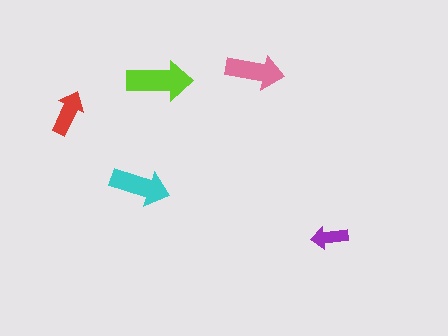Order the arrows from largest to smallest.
the lime one, the cyan one, the pink one, the red one, the purple one.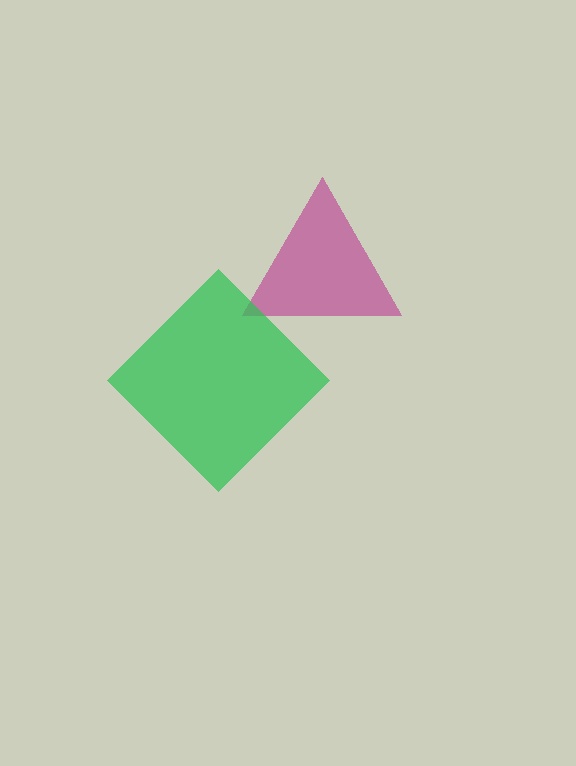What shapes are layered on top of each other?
The layered shapes are: a magenta triangle, a green diamond.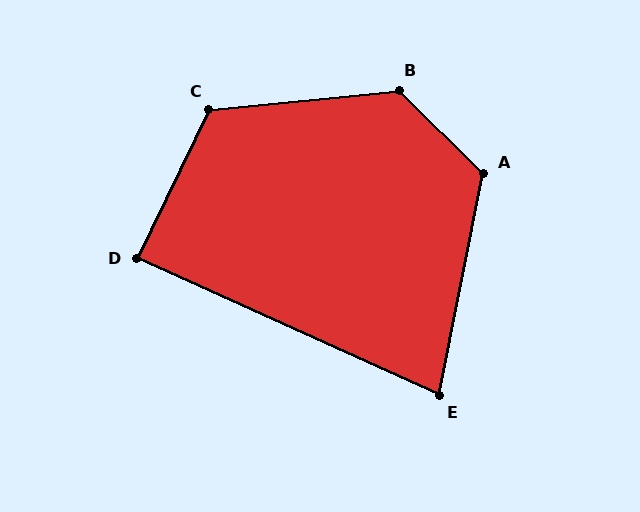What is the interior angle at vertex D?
Approximately 88 degrees (approximately right).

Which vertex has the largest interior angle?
B, at approximately 130 degrees.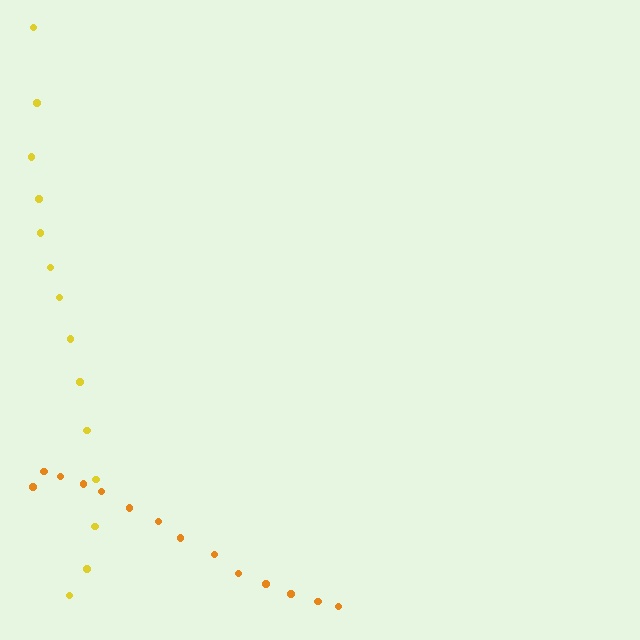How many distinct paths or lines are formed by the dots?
There are 2 distinct paths.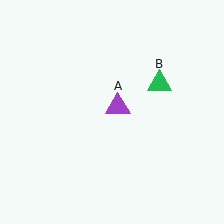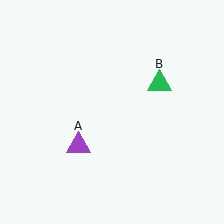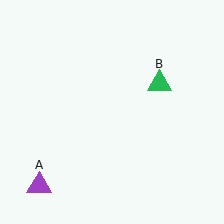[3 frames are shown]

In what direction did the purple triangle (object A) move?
The purple triangle (object A) moved down and to the left.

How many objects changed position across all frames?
1 object changed position: purple triangle (object A).